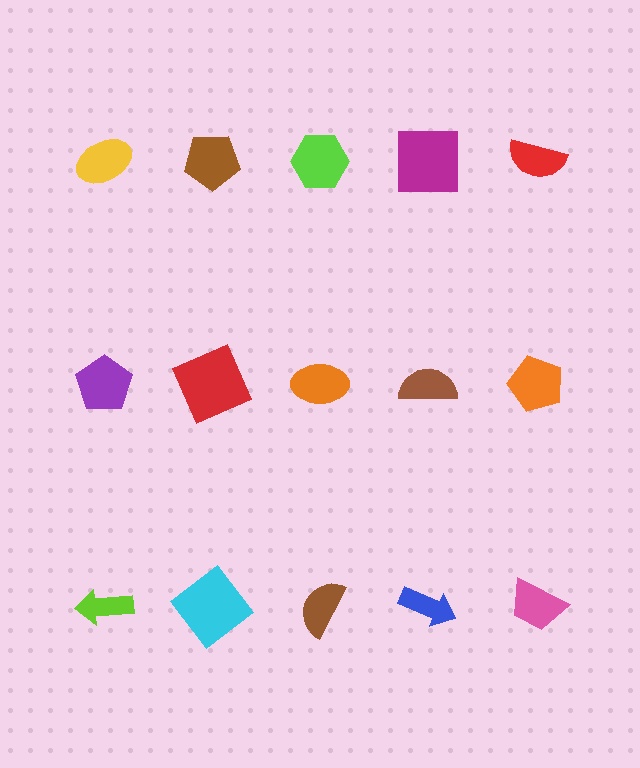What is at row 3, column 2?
A cyan diamond.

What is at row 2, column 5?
An orange pentagon.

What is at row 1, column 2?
A brown pentagon.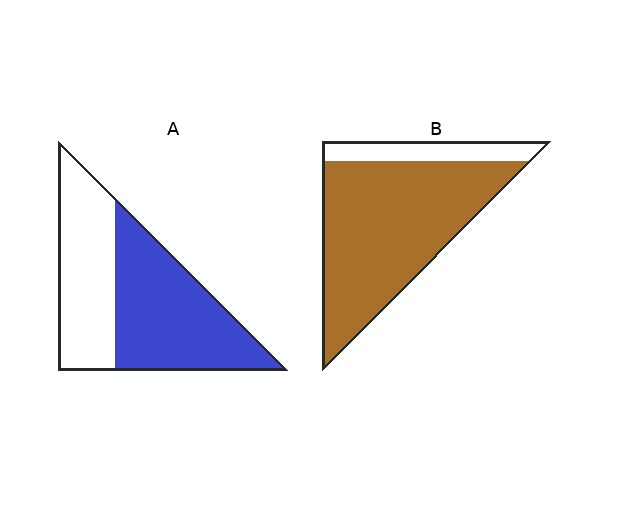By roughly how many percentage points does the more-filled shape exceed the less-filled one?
By roughly 25 percentage points (B over A).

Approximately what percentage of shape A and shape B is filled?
A is approximately 55% and B is approximately 85%.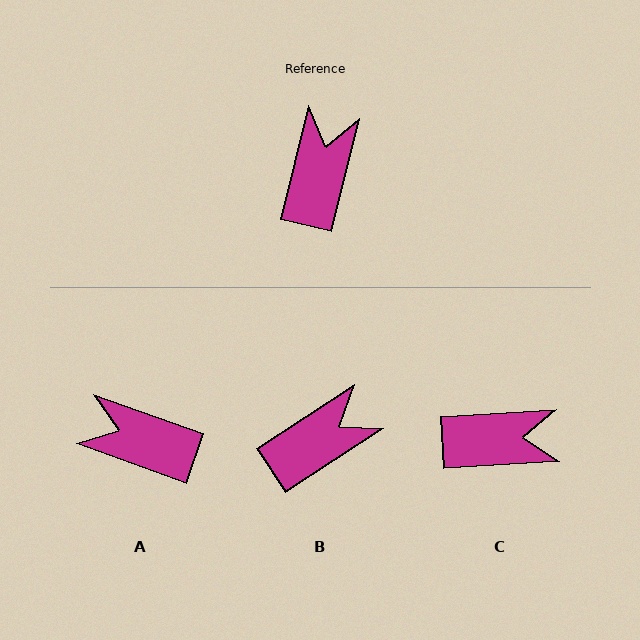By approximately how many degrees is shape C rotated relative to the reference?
Approximately 73 degrees clockwise.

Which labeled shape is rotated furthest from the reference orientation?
A, about 84 degrees away.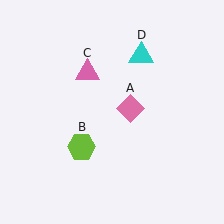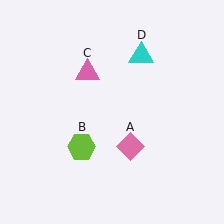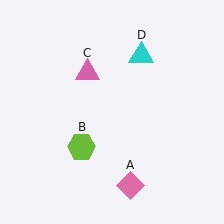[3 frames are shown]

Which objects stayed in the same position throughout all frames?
Lime hexagon (object B) and pink triangle (object C) and cyan triangle (object D) remained stationary.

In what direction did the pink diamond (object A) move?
The pink diamond (object A) moved down.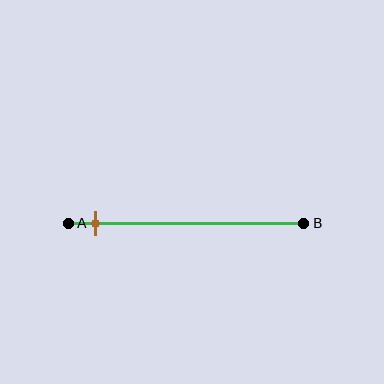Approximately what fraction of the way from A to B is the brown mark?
The brown mark is approximately 10% of the way from A to B.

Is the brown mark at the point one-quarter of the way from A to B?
No, the mark is at about 10% from A, not at the 25% one-quarter point.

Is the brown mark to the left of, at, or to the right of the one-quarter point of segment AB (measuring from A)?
The brown mark is to the left of the one-quarter point of segment AB.